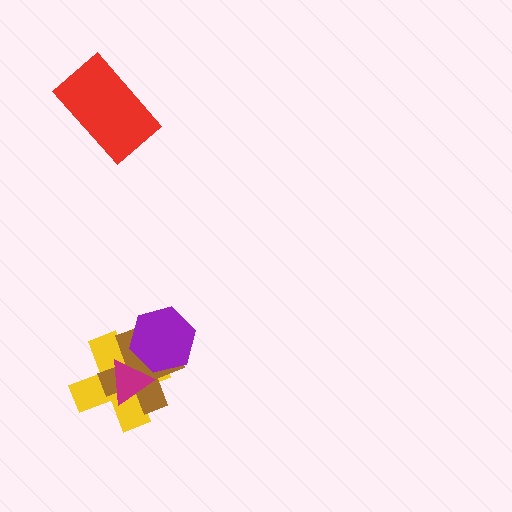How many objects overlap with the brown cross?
3 objects overlap with the brown cross.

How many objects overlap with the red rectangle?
0 objects overlap with the red rectangle.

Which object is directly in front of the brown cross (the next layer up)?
The magenta triangle is directly in front of the brown cross.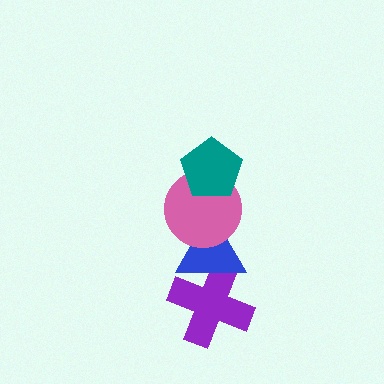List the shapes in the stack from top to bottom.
From top to bottom: the teal pentagon, the pink circle, the blue triangle, the purple cross.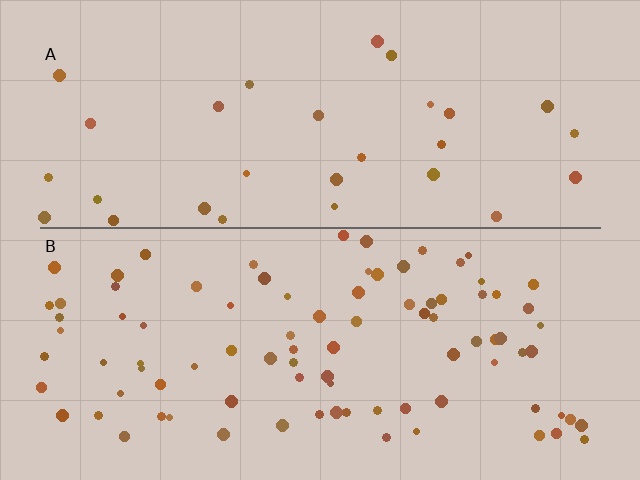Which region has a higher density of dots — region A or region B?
B (the bottom).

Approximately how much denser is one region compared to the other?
Approximately 3.0× — region B over region A.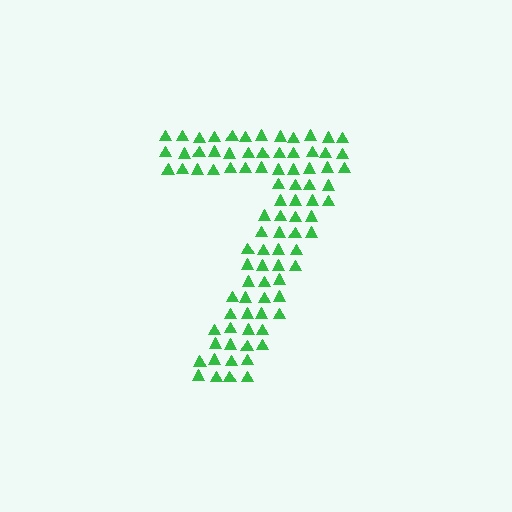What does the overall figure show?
The overall figure shows the digit 7.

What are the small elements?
The small elements are triangles.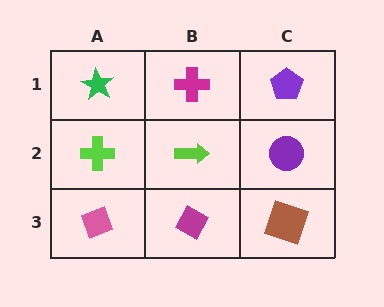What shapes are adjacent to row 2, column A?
A green star (row 1, column A), a pink diamond (row 3, column A), a lime arrow (row 2, column B).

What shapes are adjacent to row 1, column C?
A purple circle (row 2, column C), a magenta cross (row 1, column B).